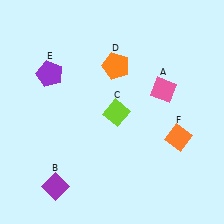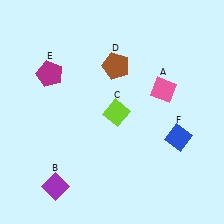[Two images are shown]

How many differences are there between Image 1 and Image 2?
There are 3 differences between the two images.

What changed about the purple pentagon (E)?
In Image 1, E is purple. In Image 2, it changed to magenta.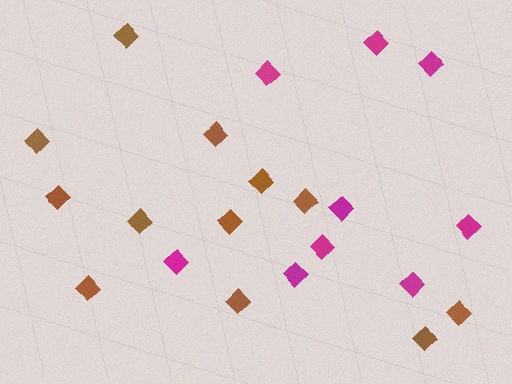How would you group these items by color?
There are 2 groups: one group of magenta diamonds (9) and one group of brown diamonds (12).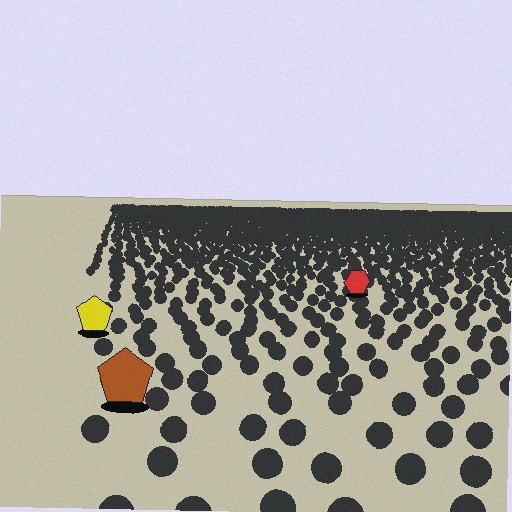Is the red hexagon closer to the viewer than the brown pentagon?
No. The brown pentagon is closer — you can tell from the texture gradient: the ground texture is coarser near it.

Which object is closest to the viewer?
The brown pentagon is closest. The texture marks near it are larger and more spread out.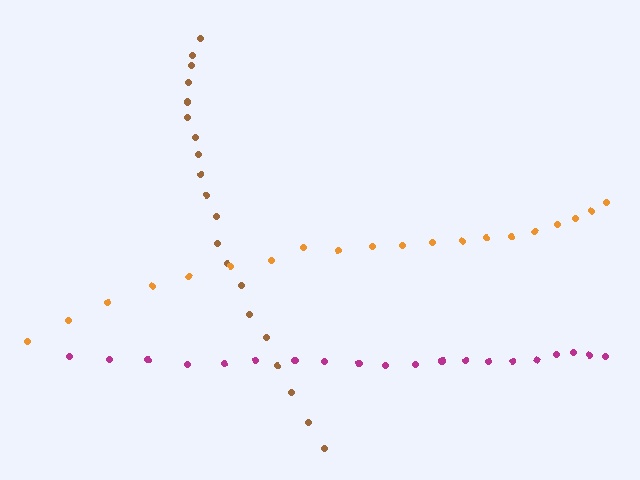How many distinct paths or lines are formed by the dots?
There are 3 distinct paths.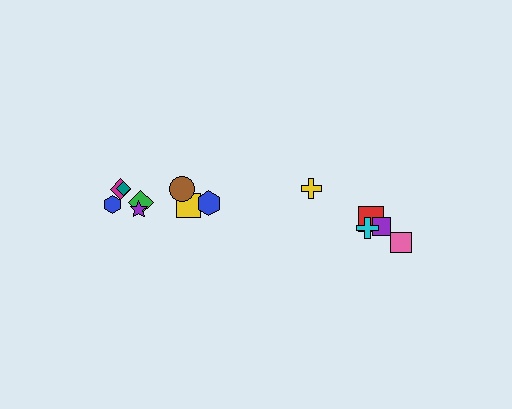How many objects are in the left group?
There are 8 objects.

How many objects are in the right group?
There are 5 objects.